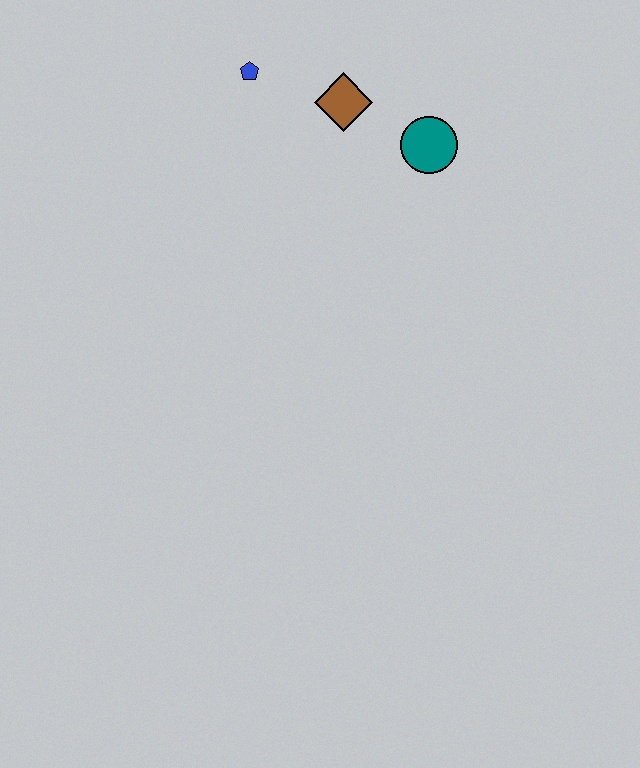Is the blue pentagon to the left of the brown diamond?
Yes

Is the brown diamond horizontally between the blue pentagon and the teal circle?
Yes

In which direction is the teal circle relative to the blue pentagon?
The teal circle is to the right of the blue pentagon.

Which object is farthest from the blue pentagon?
The teal circle is farthest from the blue pentagon.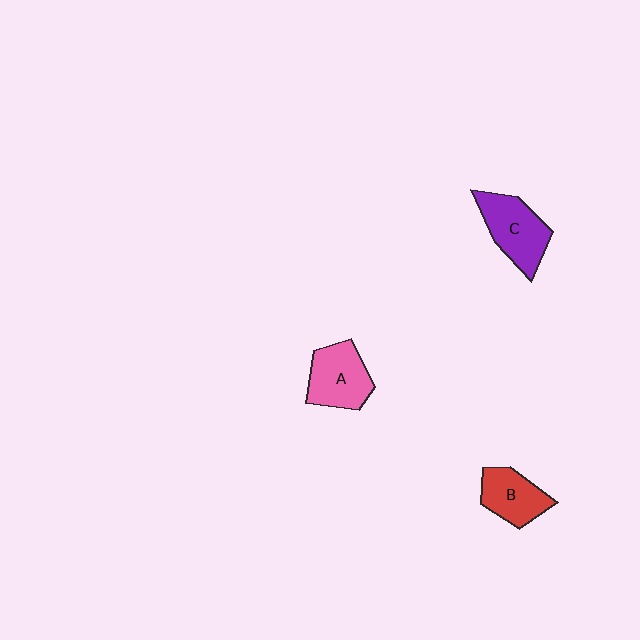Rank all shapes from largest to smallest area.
From largest to smallest: C (purple), A (pink), B (red).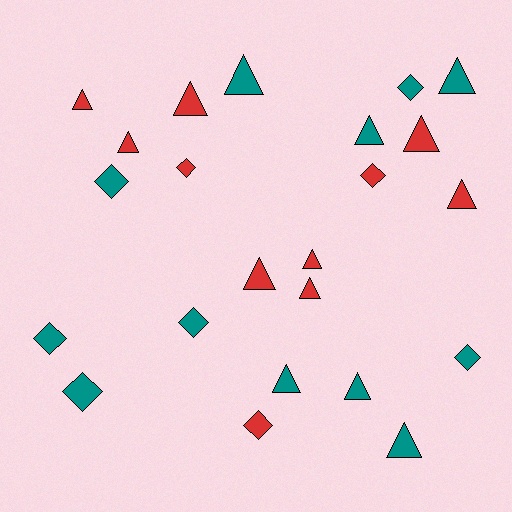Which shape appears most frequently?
Triangle, with 14 objects.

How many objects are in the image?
There are 23 objects.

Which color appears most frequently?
Teal, with 12 objects.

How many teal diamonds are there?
There are 6 teal diamonds.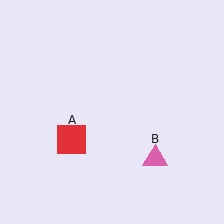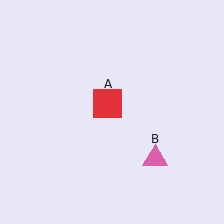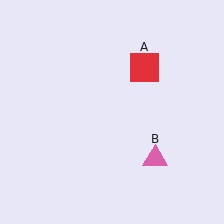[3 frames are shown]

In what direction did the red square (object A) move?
The red square (object A) moved up and to the right.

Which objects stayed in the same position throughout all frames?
Pink triangle (object B) remained stationary.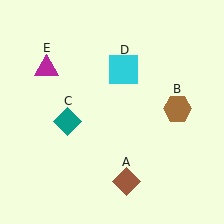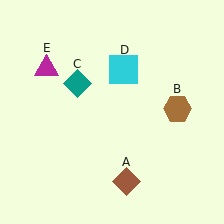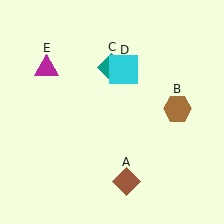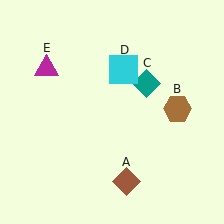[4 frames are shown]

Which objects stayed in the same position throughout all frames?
Brown diamond (object A) and brown hexagon (object B) and cyan square (object D) and magenta triangle (object E) remained stationary.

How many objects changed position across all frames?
1 object changed position: teal diamond (object C).